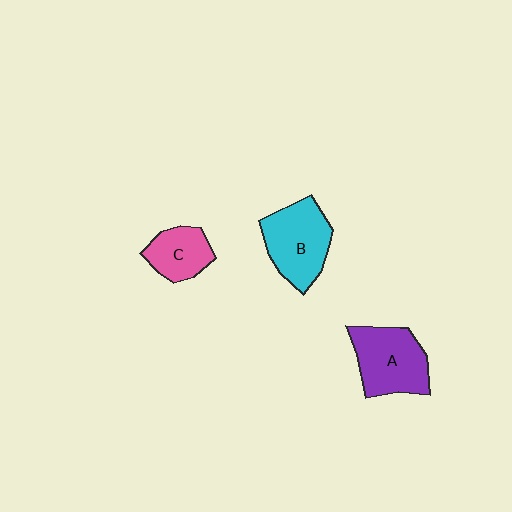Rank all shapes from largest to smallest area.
From largest to smallest: A (purple), B (cyan), C (pink).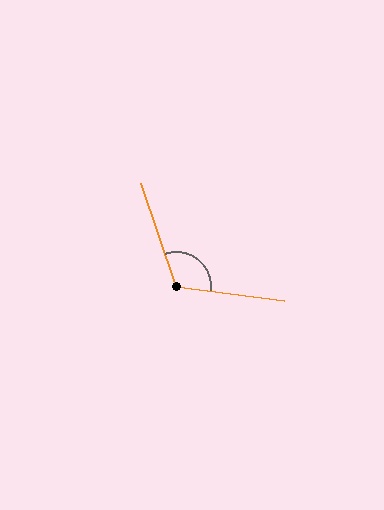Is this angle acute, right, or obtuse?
It is obtuse.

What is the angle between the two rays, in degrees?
Approximately 116 degrees.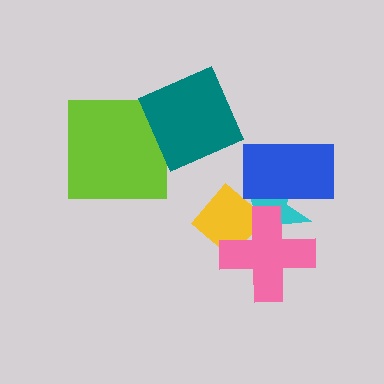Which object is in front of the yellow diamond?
The pink cross is in front of the yellow diamond.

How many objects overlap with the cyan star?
3 objects overlap with the cyan star.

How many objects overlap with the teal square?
1 object overlaps with the teal square.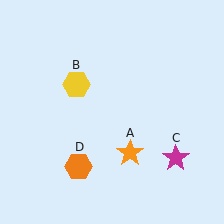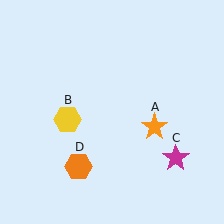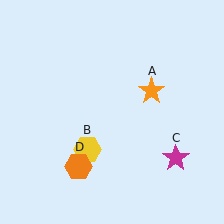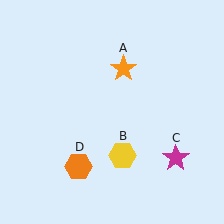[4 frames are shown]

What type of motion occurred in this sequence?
The orange star (object A), yellow hexagon (object B) rotated counterclockwise around the center of the scene.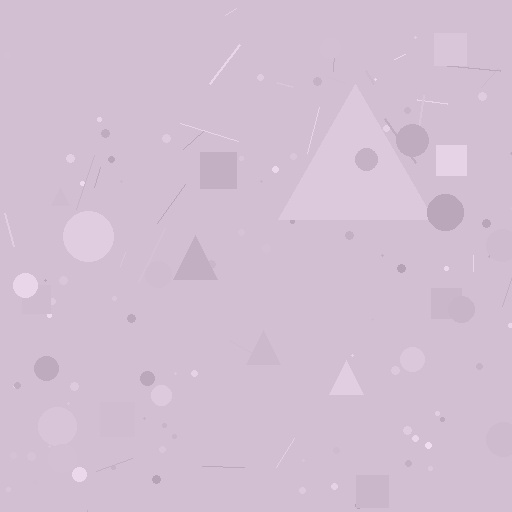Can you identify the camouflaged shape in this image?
The camouflaged shape is a triangle.